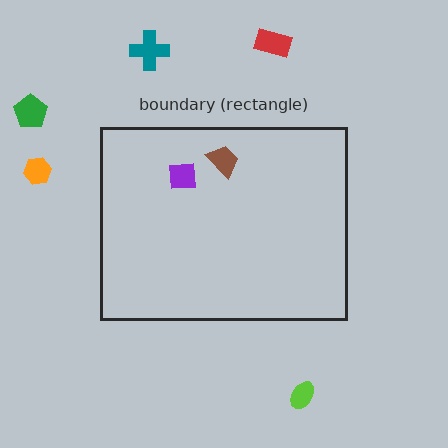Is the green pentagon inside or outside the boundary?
Outside.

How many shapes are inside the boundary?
2 inside, 5 outside.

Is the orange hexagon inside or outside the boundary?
Outside.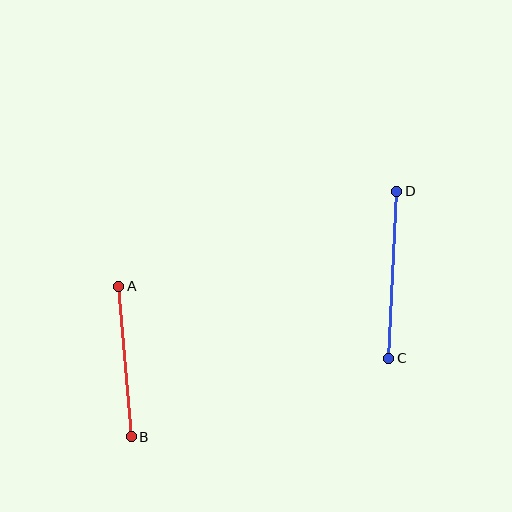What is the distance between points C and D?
The distance is approximately 167 pixels.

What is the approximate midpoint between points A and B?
The midpoint is at approximately (125, 362) pixels.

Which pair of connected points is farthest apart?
Points C and D are farthest apart.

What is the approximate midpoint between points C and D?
The midpoint is at approximately (393, 275) pixels.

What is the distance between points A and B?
The distance is approximately 151 pixels.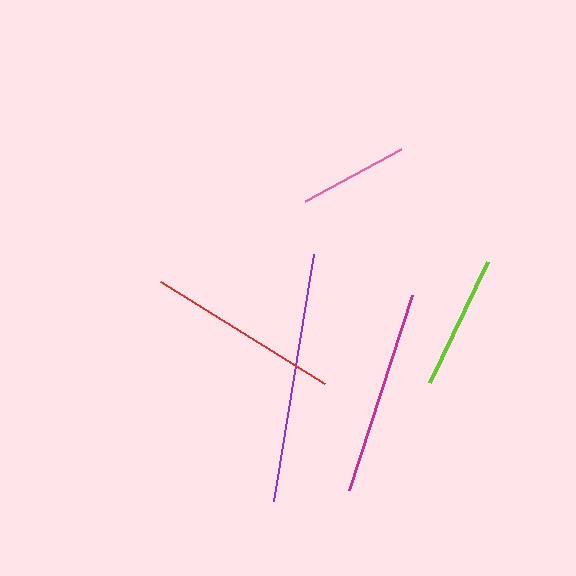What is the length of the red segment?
The red segment is approximately 193 pixels long.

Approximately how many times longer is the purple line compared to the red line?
The purple line is approximately 1.3 times the length of the red line.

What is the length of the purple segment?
The purple segment is approximately 249 pixels long.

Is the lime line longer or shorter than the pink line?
The lime line is longer than the pink line.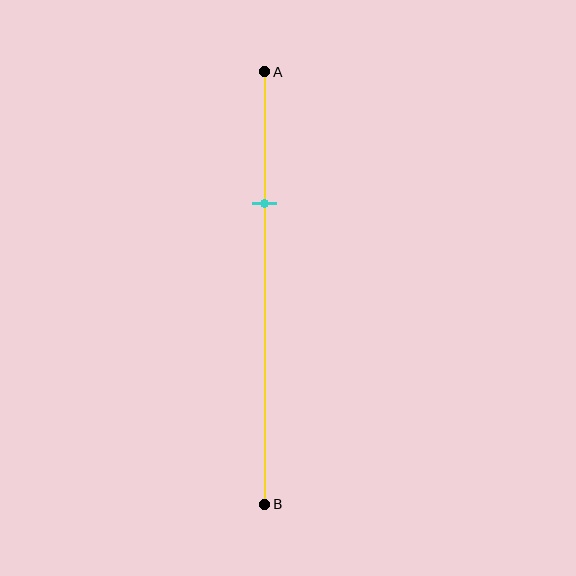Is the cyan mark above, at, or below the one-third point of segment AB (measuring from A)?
The cyan mark is approximately at the one-third point of segment AB.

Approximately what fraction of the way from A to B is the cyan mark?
The cyan mark is approximately 30% of the way from A to B.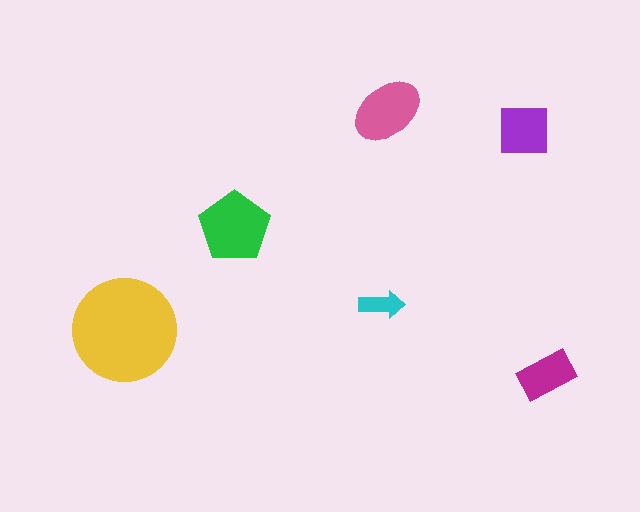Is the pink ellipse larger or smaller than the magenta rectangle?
Larger.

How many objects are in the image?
There are 6 objects in the image.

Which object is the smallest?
The cyan arrow.